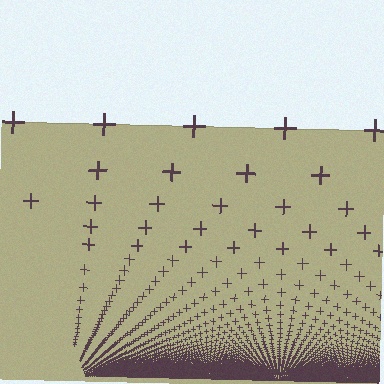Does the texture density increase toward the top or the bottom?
Density increases toward the bottom.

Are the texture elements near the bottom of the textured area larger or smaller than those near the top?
Smaller. The gradient is inverted — elements near the bottom are smaller and denser.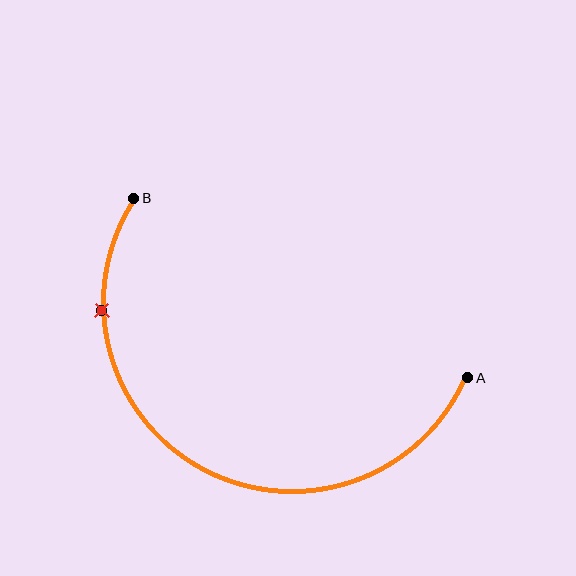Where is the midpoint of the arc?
The arc midpoint is the point on the curve farthest from the straight line joining A and B. It sits below that line.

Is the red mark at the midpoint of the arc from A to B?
No. The red mark lies on the arc but is closer to endpoint B. The arc midpoint would be at the point on the curve equidistant along the arc from both A and B.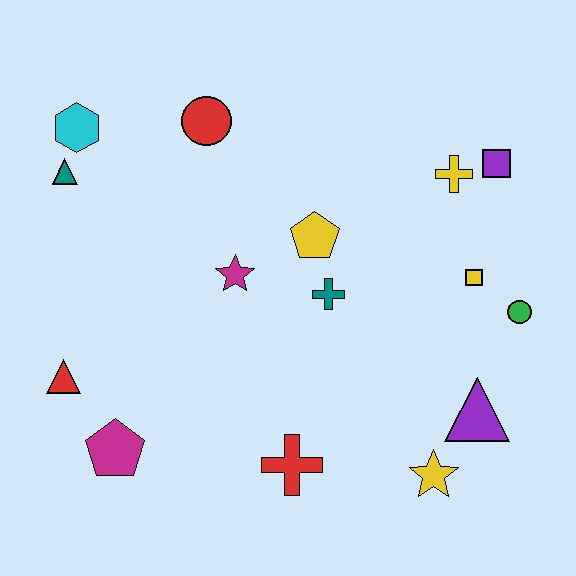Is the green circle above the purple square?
No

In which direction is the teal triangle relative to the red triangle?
The teal triangle is above the red triangle.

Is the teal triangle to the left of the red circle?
Yes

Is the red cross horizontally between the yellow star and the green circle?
No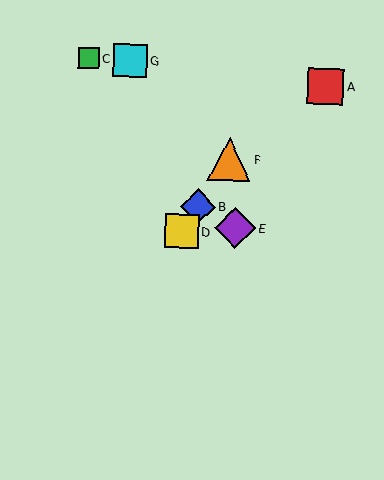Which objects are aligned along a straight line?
Objects B, D, F are aligned along a straight line.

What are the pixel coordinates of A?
Object A is at (326, 86).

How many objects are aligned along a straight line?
3 objects (B, D, F) are aligned along a straight line.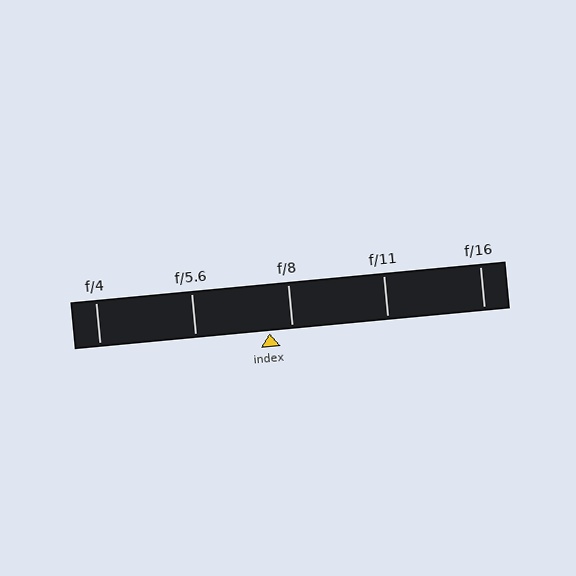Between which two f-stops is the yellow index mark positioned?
The index mark is between f/5.6 and f/8.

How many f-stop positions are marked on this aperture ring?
There are 5 f-stop positions marked.